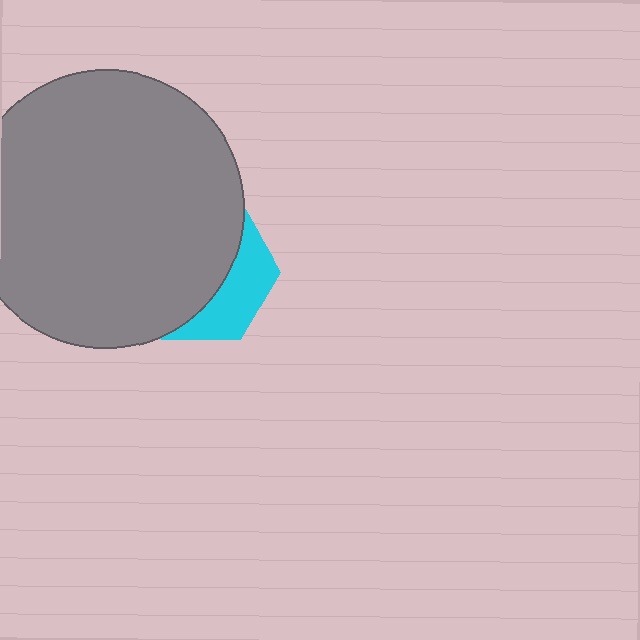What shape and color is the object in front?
The object in front is a gray circle.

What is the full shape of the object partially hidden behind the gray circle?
The partially hidden object is a cyan hexagon.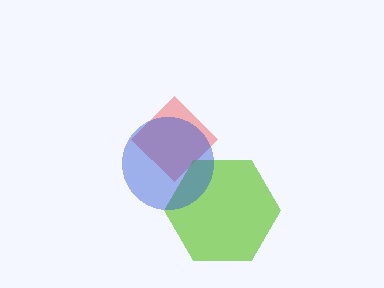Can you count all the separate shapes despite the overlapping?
Yes, there are 3 separate shapes.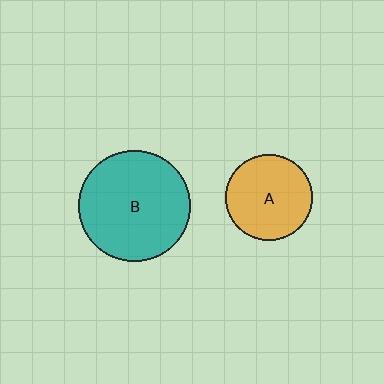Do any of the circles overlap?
No, none of the circles overlap.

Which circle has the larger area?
Circle B (teal).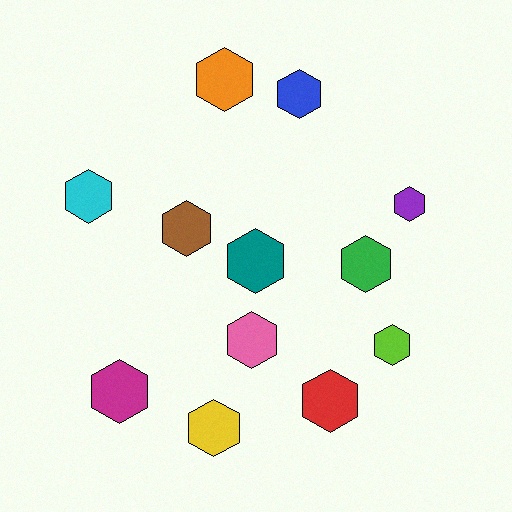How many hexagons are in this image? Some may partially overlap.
There are 12 hexagons.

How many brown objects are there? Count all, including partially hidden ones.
There is 1 brown object.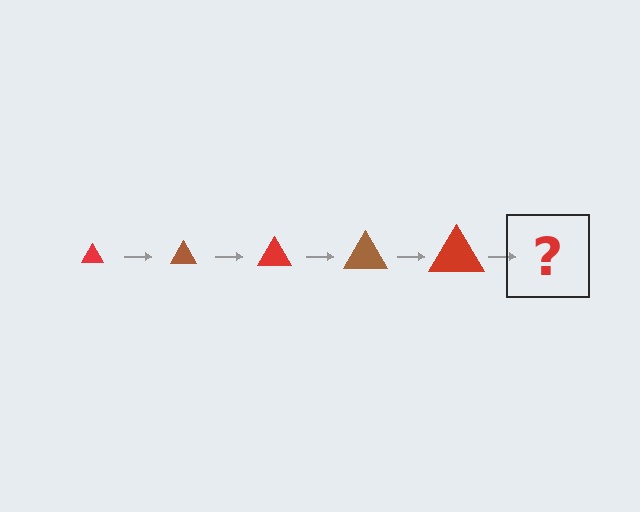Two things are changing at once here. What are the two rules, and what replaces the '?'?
The two rules are that the triangle grows larger each step and the color cycles through red and brown. The '?' should be a brown triangle, larger than the previous one.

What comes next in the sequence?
The next element should be a brown triangle, larger than the previous one.